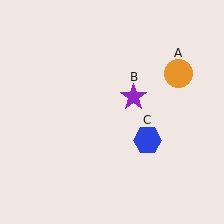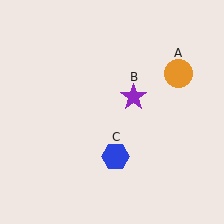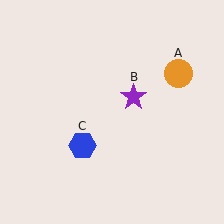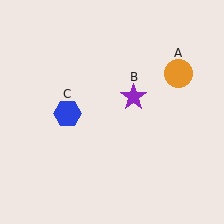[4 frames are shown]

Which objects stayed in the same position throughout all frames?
Orange circle (object A) and purple star (object B) remained stationary.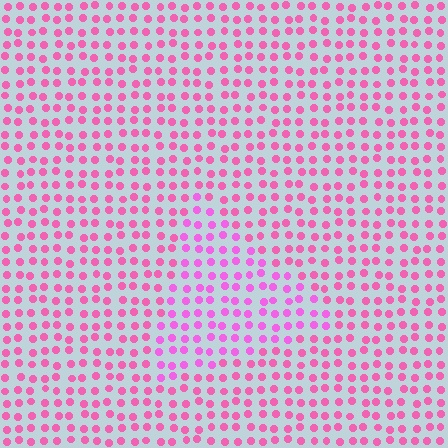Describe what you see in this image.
The image is filled with small pink elements in a uniform arrangement. A triangle-shaped region is visible where the elements are tinted to a slightly different hue, forming a subtle color boundary.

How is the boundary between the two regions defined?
The boundary is defined purely by a slight shift in hue (about 22 degrees). Spacing, size, and orientation are identical on both sides.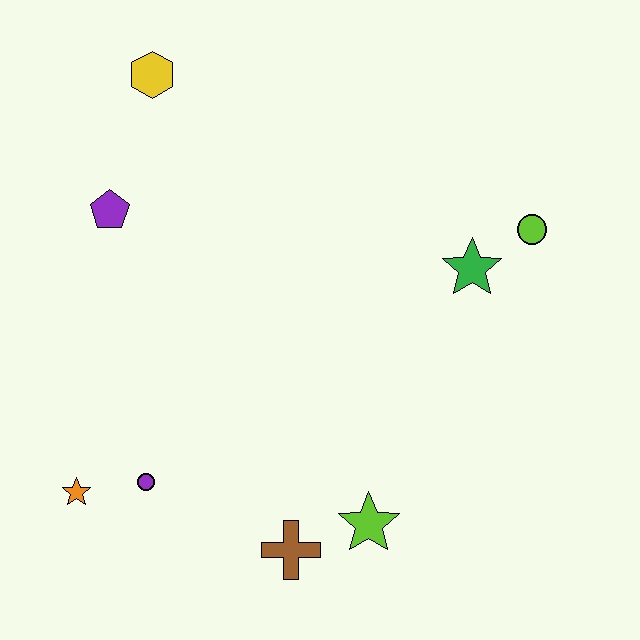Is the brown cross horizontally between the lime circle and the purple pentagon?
Yes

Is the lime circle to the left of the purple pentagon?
No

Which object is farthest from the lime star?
The yellow hexagon is farthest from the lime star.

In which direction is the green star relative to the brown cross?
The green star is above the brown cross.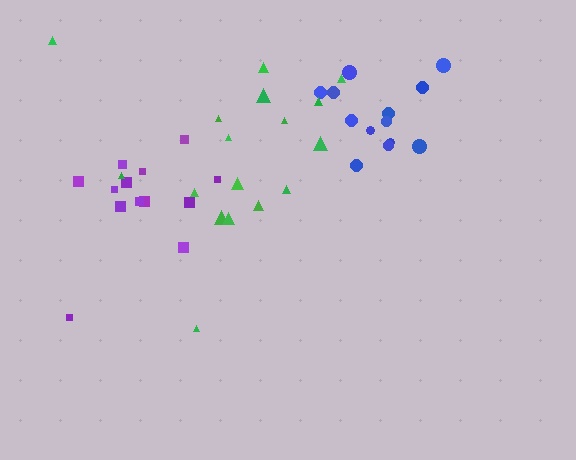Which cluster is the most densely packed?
Blue.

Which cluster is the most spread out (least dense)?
Green.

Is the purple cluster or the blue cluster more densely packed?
Blue.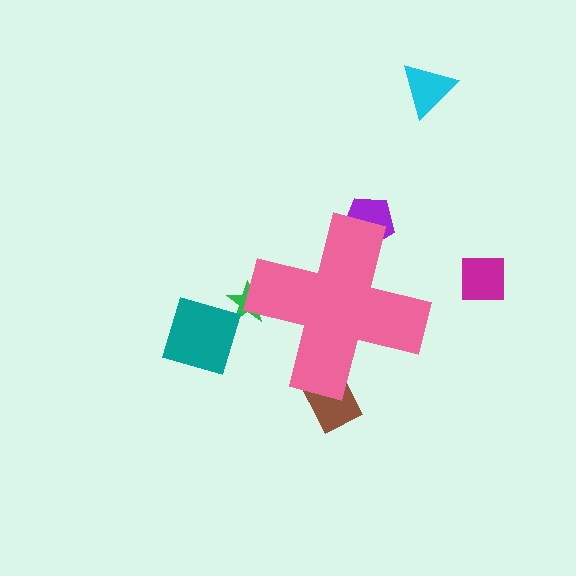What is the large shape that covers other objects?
A pink cross.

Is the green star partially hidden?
Yes, the green star is partially hidden behind the pink cross.